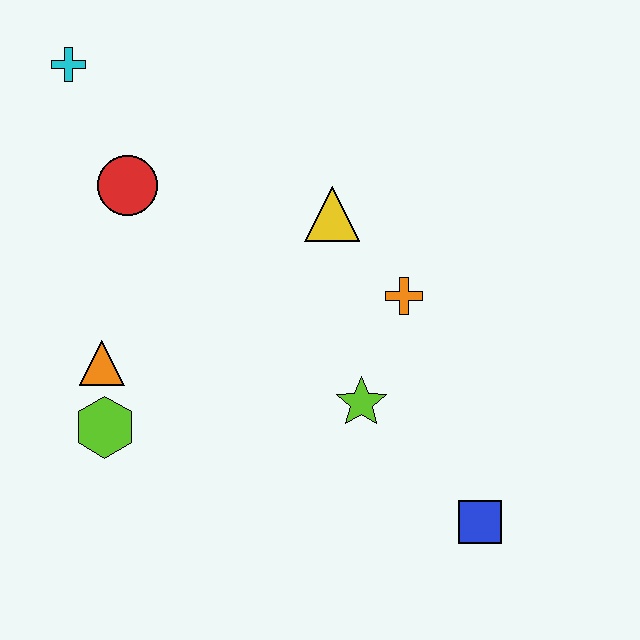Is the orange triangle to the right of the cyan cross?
Yes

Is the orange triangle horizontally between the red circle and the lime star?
No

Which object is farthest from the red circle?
The blue square is farthest from the red circle.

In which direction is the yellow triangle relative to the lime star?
The yellow triangle is above the lime star.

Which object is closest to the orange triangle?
The lime hexagon is closest to the orange triangle.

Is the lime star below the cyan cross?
Yes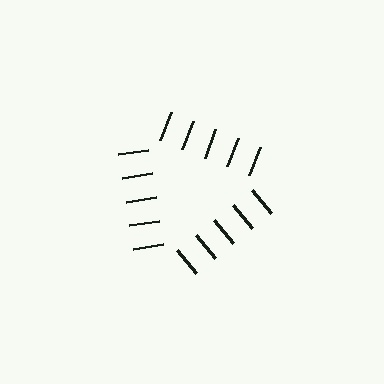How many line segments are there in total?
15 — 5 along each of the 3 edges.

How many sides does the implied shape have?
3 sides — the line-ends trace a triangle.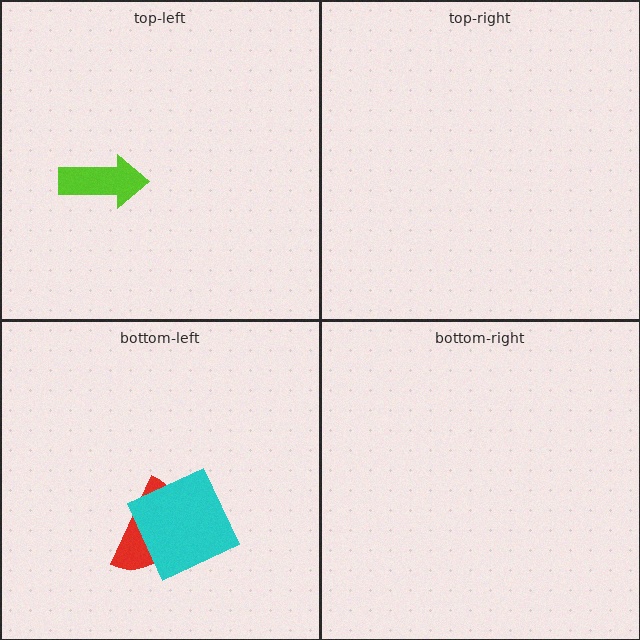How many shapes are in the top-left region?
1.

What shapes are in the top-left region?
The lime arrow.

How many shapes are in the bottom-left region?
2.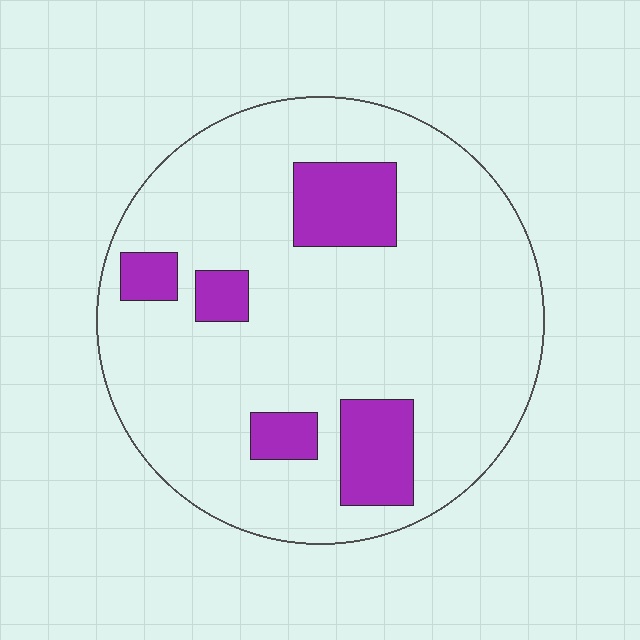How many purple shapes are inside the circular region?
5.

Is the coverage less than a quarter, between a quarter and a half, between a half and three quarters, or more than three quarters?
Less than a quarter.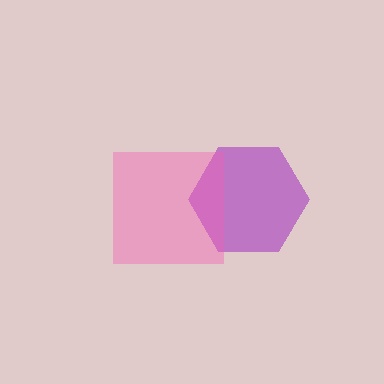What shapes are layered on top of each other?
The layered shapes are: a purple hexagon, a pink square.